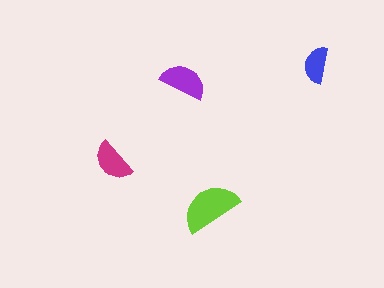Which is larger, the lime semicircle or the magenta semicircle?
The lime one.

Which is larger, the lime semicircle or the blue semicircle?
The lime one.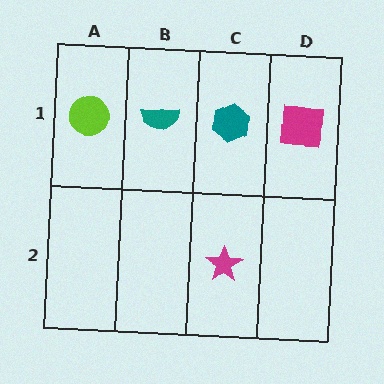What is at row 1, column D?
A magenta square.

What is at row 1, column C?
A teal hexagon.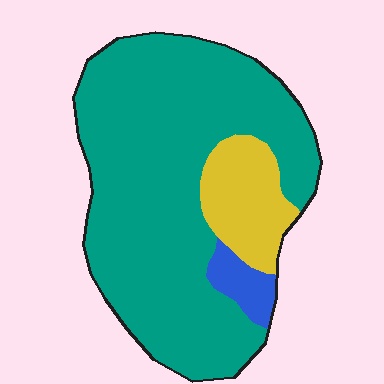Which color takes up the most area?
Teal, at roughly 80%.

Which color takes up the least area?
Blue, at roughly 5%.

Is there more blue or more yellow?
Yellow.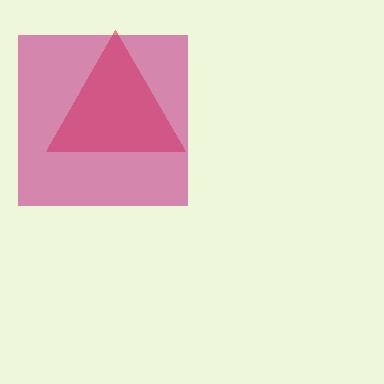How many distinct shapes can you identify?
There are 2 distinct shapes: a red triangle, a magenta square.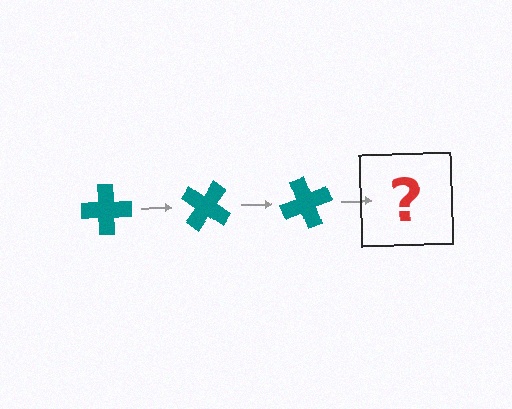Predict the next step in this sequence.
The next step is a teal cross rotated 105 degrees.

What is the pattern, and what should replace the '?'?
The pattern is that the cross rotates 35 degrees each step. The '?' should be a teal cross rotated 105 degrees.